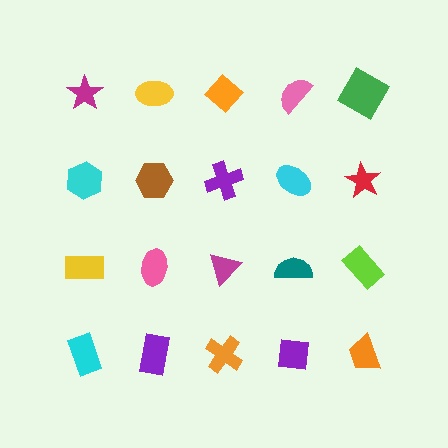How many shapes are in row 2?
5 shapes.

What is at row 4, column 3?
An orange cross.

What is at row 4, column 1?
A cyan rectangle.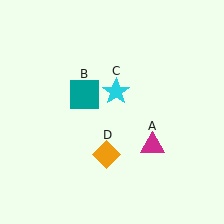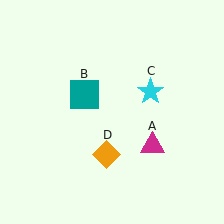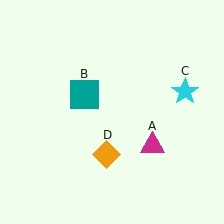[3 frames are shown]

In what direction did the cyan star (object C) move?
The cyan star (object C) moved right.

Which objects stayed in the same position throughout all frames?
Magenta triangle (object A) and teal square (object B) and orange diamond (object D) remained stationary.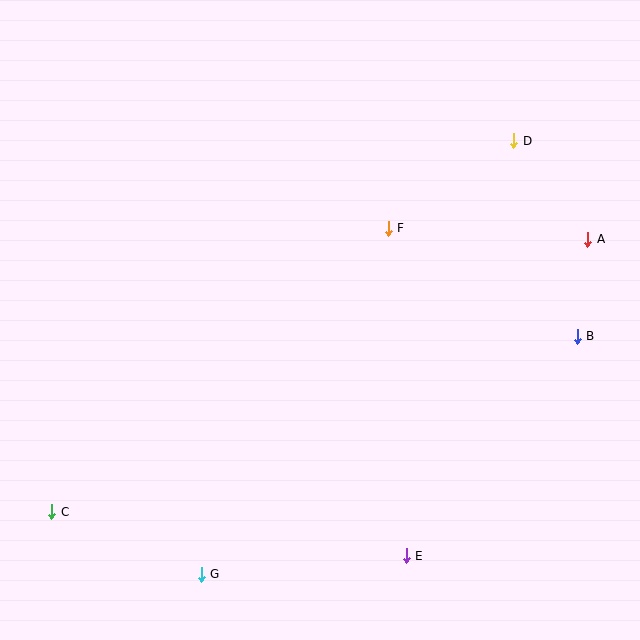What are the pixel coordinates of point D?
Point D is at (514, 141).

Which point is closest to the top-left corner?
Point F is closest to the top-left corner.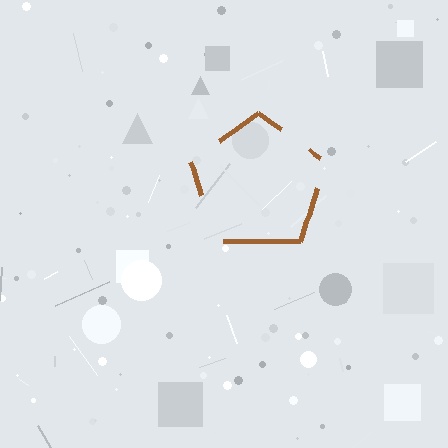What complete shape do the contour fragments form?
The contour fragments form a pentagon.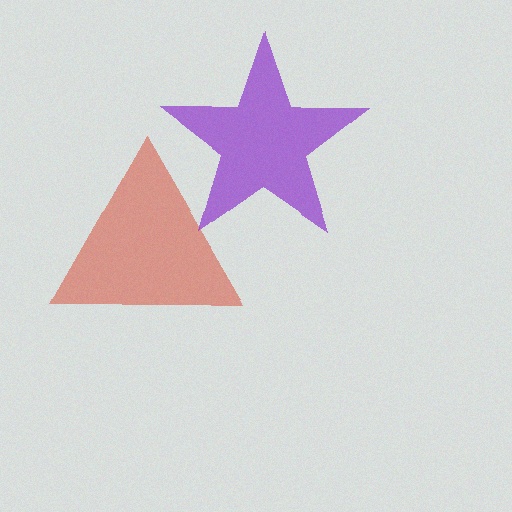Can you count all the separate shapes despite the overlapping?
Yes, there are 2 separate shapes.